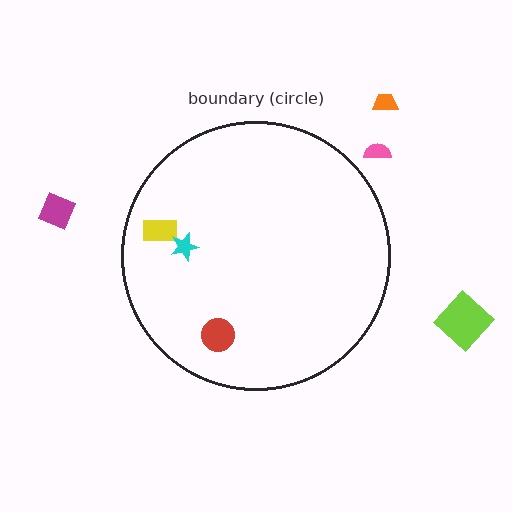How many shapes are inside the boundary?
3 inside, 4 outside.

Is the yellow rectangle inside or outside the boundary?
Inside.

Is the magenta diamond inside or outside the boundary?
Outside.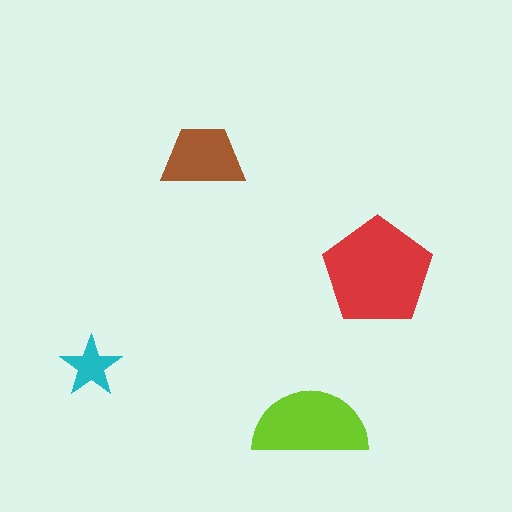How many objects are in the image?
There are 4 objects in the image.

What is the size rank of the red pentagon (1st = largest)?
1st.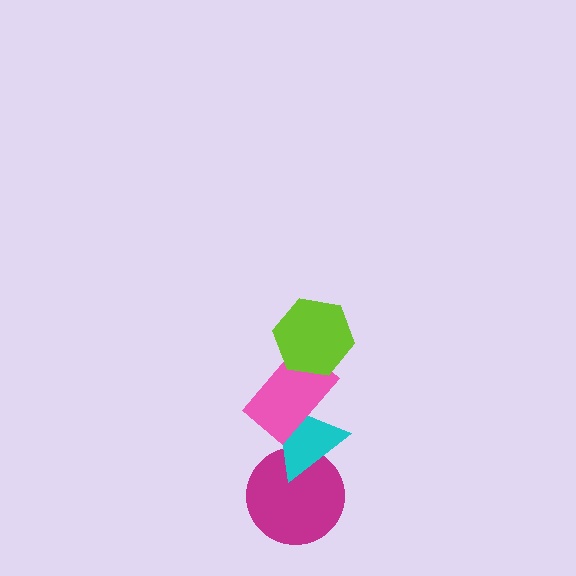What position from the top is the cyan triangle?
The cyan triangle is 3rd from the top.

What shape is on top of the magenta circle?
The cyan triangle is on top of the magenta circle.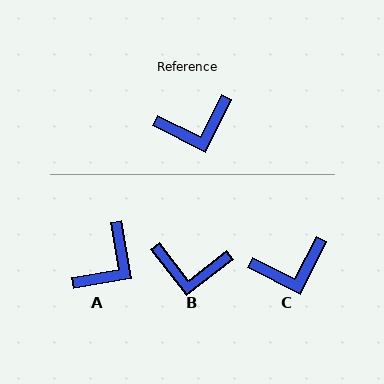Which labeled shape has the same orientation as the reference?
C.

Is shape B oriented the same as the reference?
No, it is off by about 26 degrees.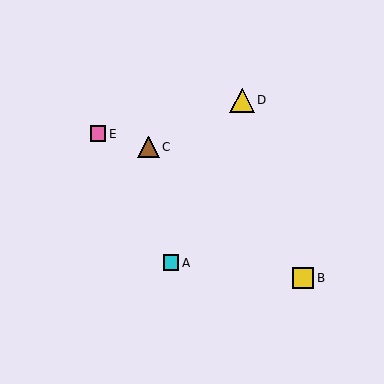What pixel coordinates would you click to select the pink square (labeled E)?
Click at (98, 134) to select the pink square E.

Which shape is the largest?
The yellow triangle (labeled D) is the largest.